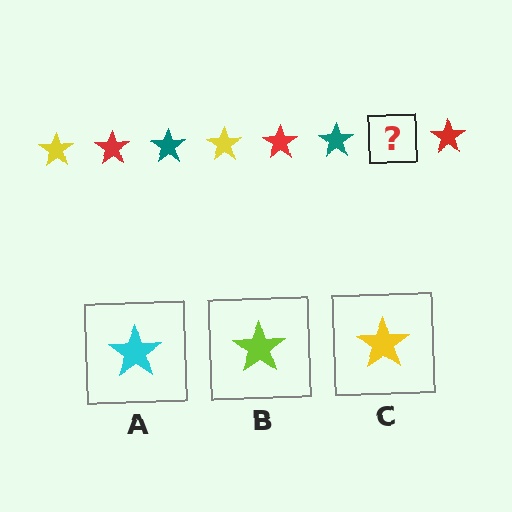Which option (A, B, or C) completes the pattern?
C.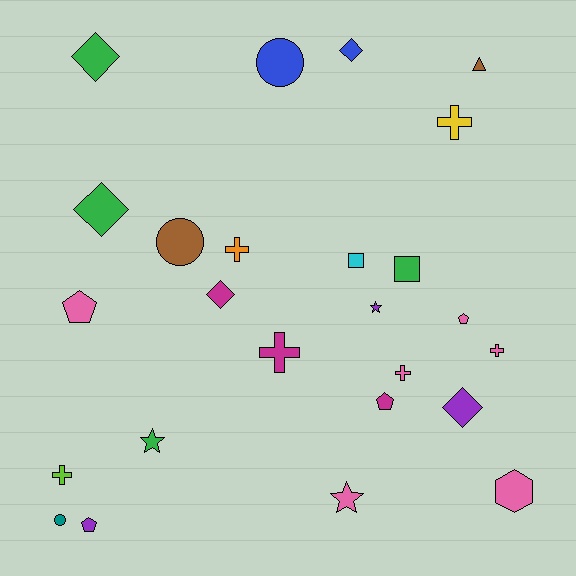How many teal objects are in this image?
There is 1 teal object.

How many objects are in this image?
There are 25 objects.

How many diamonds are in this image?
There are 5 diamonds.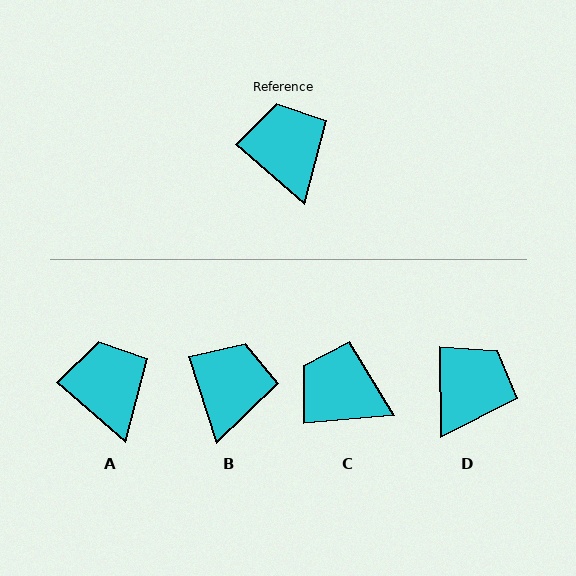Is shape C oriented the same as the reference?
No, it is off by about 46 degrees.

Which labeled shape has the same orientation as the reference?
A.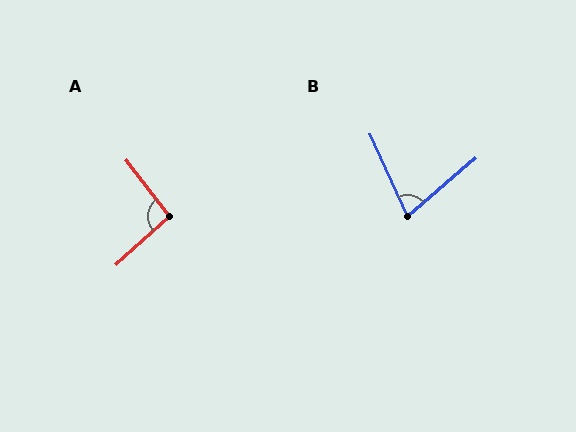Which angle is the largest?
A, at approximately 95 degrees.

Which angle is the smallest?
B, at approximately 74 degrees.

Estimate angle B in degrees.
Approximately 74 degrees.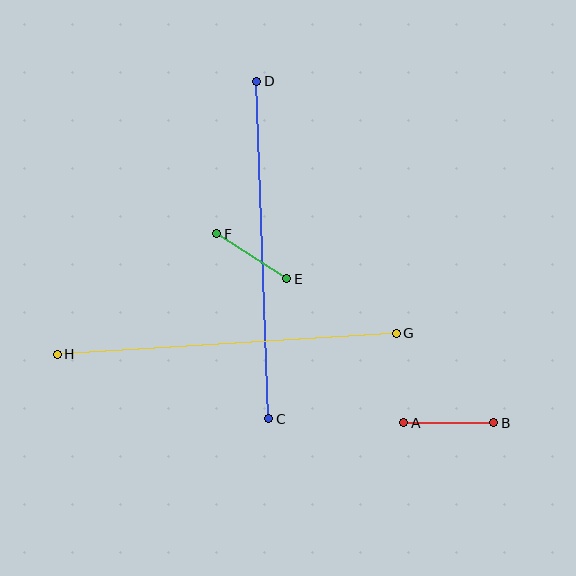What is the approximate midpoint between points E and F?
The midpoint is at approximately (252, 256) pixels.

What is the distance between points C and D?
The distance is approximately 338 pixels.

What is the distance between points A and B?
The distance is approximately 90 pixels.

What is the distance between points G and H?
The distance is approximately 340 pixels.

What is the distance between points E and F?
The distance is approximately 83 pixels.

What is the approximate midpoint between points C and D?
The midpoint is at approximately (263, 250) pixels.